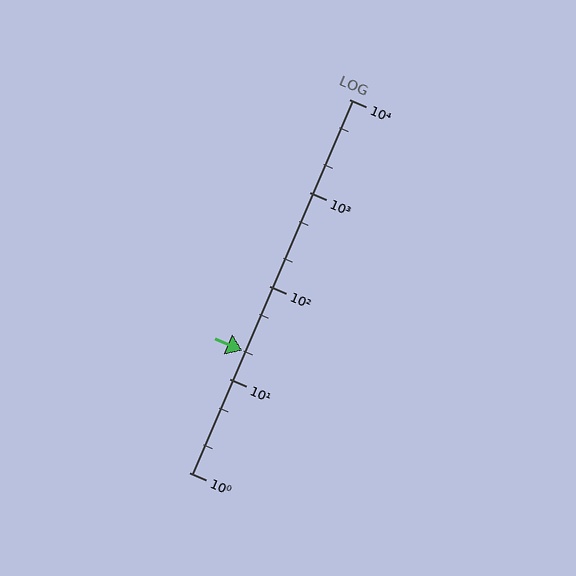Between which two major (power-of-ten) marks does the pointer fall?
The pointer is between 10 and 100.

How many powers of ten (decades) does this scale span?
The scale spans 4 decades, from 1 to 10000.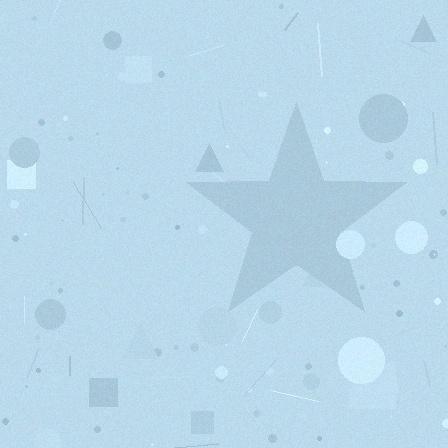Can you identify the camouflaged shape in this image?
The camouflaged shape is a star.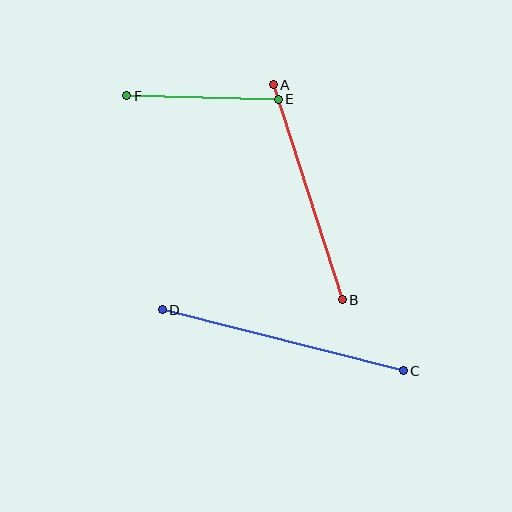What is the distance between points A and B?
The distance is approximately 226 pixels.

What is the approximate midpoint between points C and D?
The midpoint is at approximately (283, 340) pixels.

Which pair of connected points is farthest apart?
Points C and D are farthest apart.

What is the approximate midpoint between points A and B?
The midpoint is at approximately (308, 192) pixels.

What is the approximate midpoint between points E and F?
The midpoint is at approximately (203, 97) pixels.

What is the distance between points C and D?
The distance is approximately 249 pixels.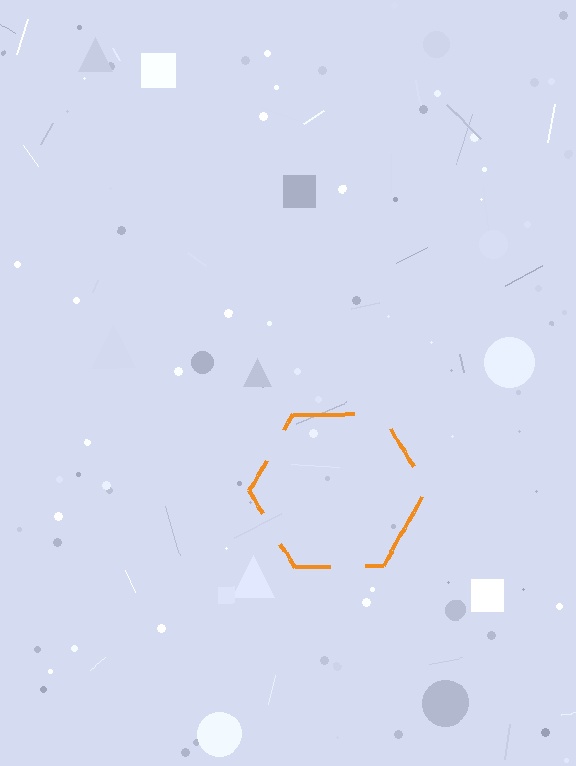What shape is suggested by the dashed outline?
The dashed outline suggests a hexagon.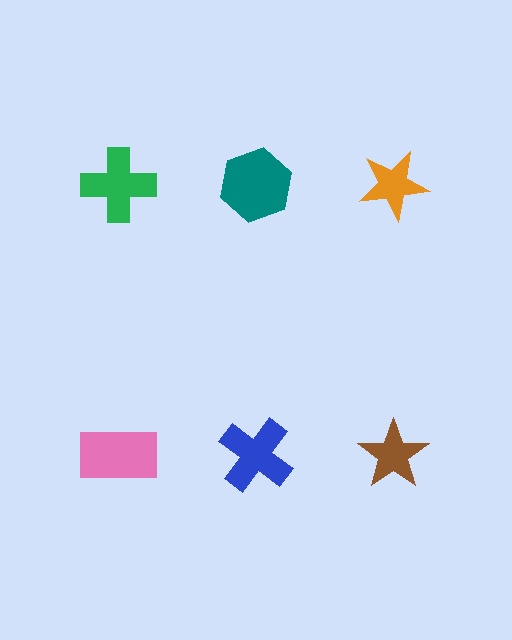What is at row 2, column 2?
A blue cross.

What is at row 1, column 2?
A teal hexagon.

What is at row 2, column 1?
A pink rectangle.